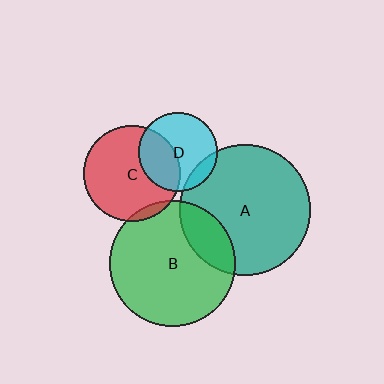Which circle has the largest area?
Circle A (teal).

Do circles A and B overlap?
Yes.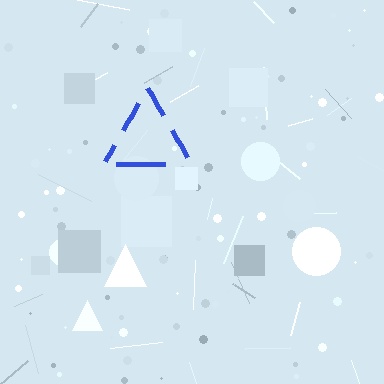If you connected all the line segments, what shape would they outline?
They would outline a triangle.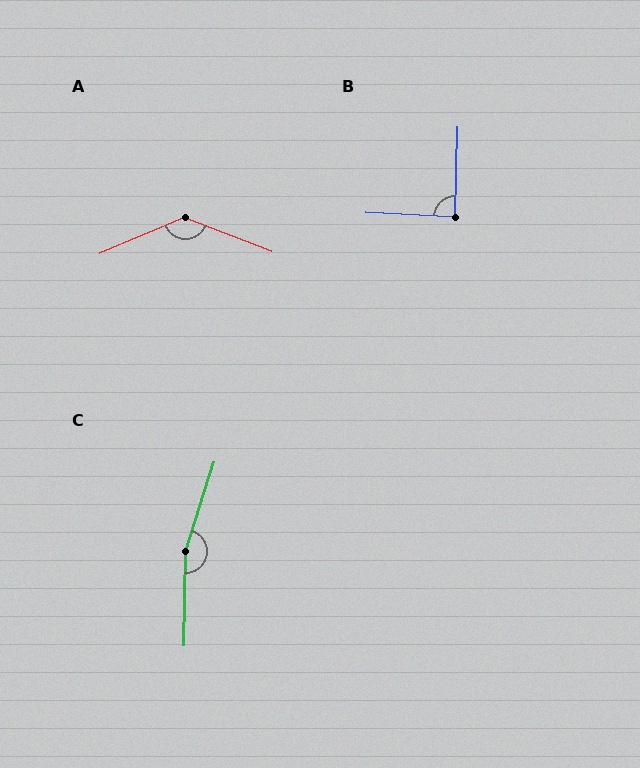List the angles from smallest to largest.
B (88°), A (135°), C (163°).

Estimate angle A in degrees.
Approximately 135 degrees.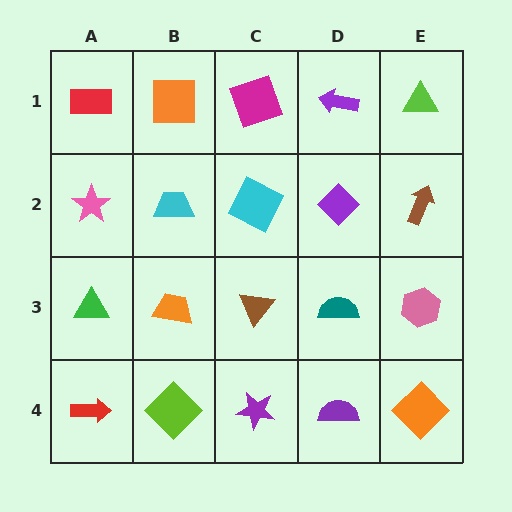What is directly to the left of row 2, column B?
A pink star.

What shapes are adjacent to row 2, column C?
A magenta square (row 1, column C), a brown triangle (row 3, column C), a cyan trapezoid (row 2, column B), a purple diamond (row 2, column D).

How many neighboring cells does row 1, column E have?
2.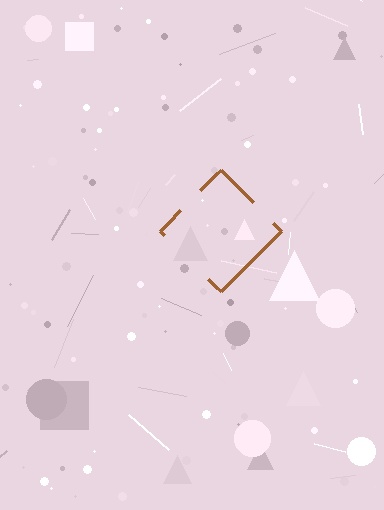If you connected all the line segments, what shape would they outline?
They would outline a diamond.